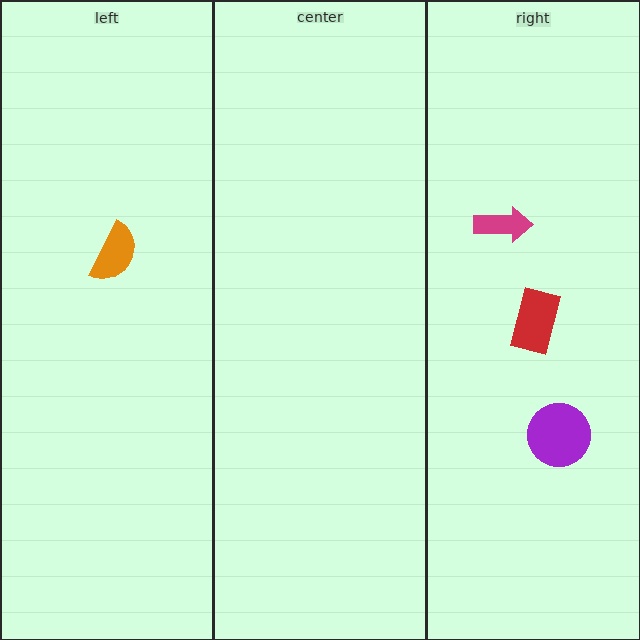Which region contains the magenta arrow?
The right region.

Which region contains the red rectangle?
The right region.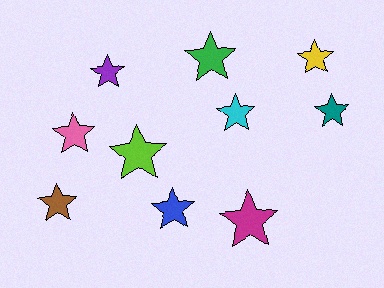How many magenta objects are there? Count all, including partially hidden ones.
There is 1 magenta object.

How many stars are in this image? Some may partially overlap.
There are 10 stars.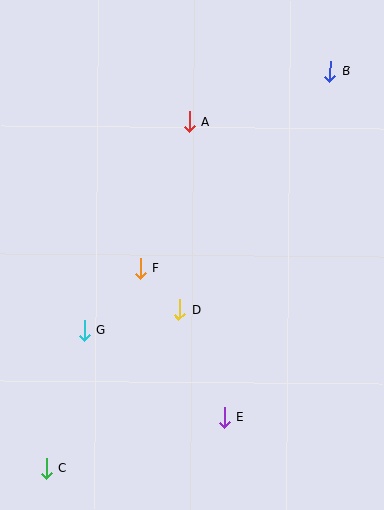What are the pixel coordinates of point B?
Point B is at (330, 71).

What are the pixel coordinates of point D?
Point D is at (179, 310).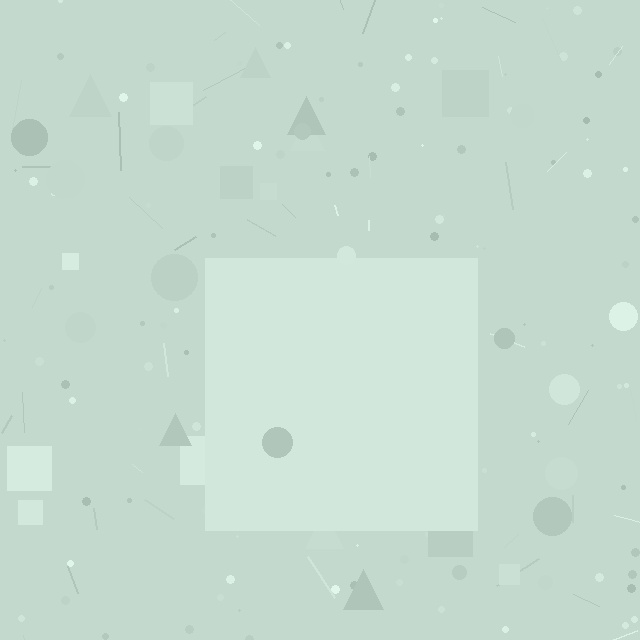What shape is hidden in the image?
A square is hidden in the image.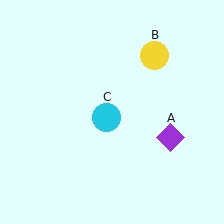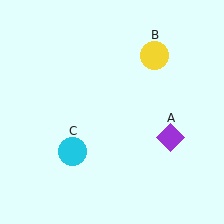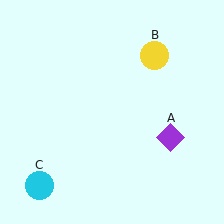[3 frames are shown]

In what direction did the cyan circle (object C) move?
The cyan circle (object C) moved down and to the left.